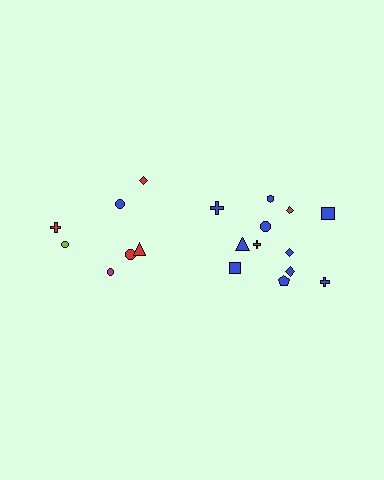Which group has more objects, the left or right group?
The right group.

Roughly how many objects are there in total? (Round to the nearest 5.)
Roughly 20 objects in total.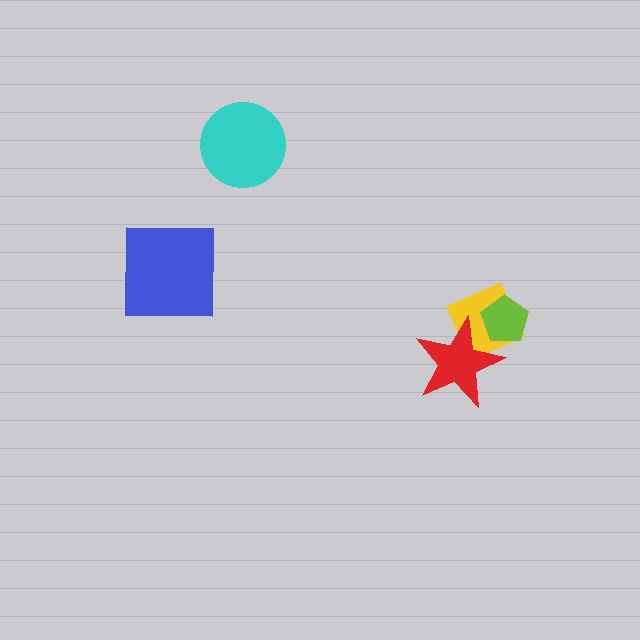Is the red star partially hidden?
Yes, it is partially covered by another shape.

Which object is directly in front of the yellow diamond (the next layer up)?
The red star is directly in front of the yellow diamond.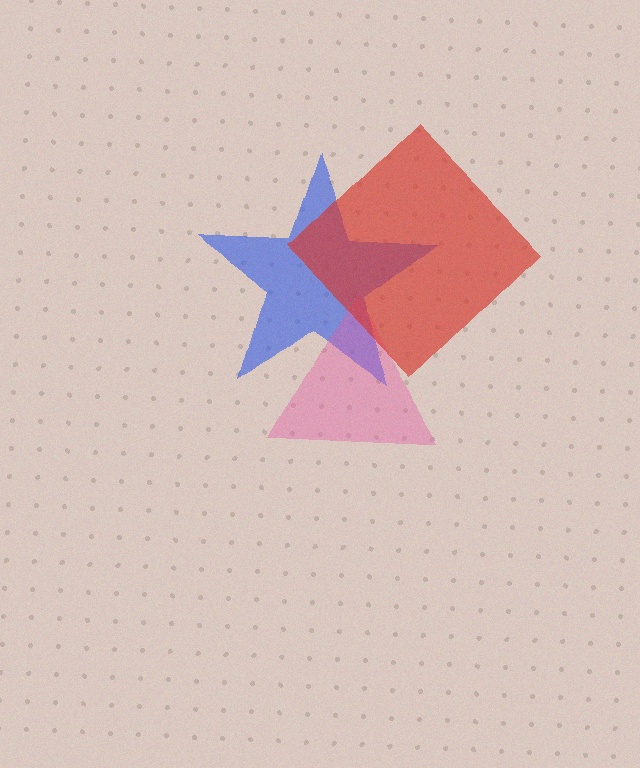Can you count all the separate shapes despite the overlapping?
Yes, there are 3 separate shapes.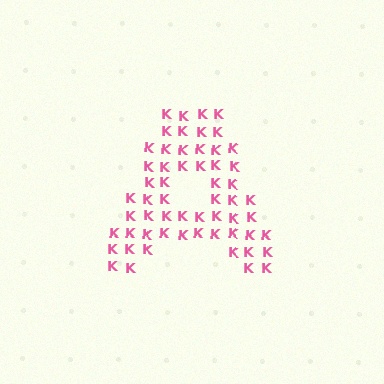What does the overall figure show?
The overall figure shows the letter A.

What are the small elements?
The small elements are letter K's.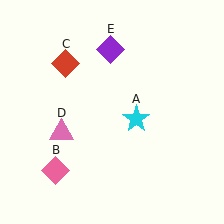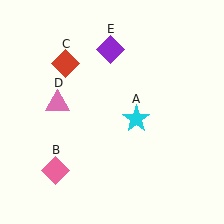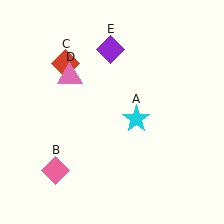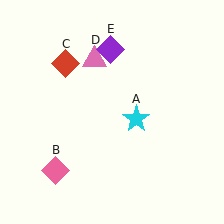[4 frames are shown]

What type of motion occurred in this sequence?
The pink triangle (object D) rotated clockwise around the center of the scene.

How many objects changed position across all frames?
1 object changed position: pink triangle (object D).